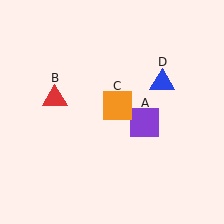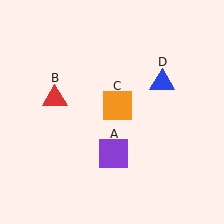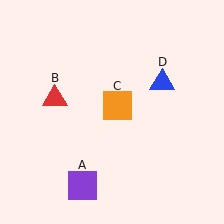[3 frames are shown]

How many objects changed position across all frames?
1 object changed position: purple square (object A).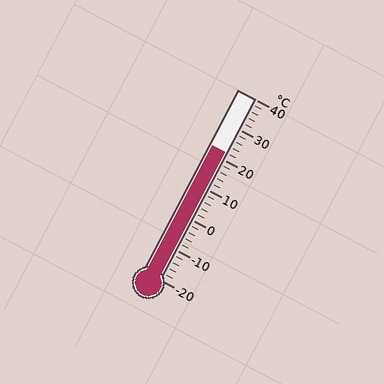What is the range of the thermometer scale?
The thermometer scale ranges from -20°C to 40°C.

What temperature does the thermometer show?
The thermometer shows approximately 22°C.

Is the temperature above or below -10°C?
The temperature is above -10°C.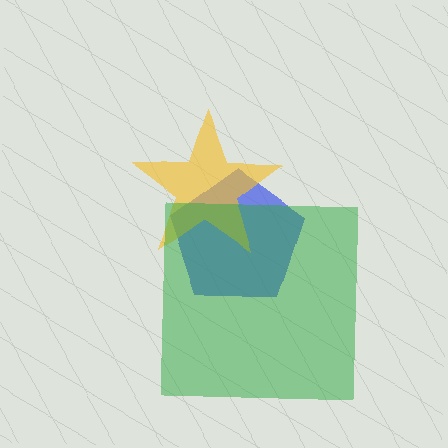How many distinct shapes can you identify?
There are 3 distinct shapes: a blue pentagon, a yellow star, a green square.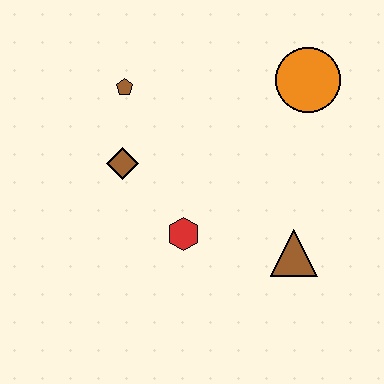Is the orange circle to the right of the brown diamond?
Yes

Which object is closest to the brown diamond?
The brown pentagon is closest to the brown diamond.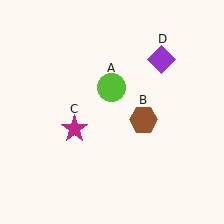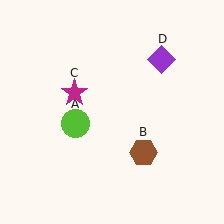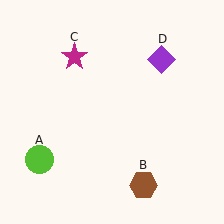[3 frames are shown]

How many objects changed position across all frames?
3 objects changed position: lime circle (object A), brown hexagon (object B), magenta star (object C).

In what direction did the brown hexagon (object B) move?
The brown hexagon (object B) moved down.